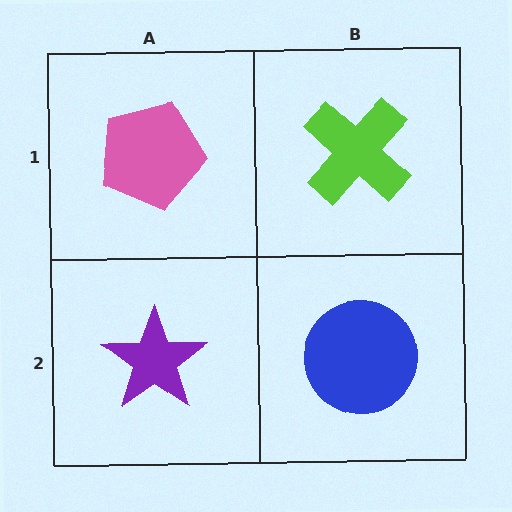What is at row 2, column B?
A blue circle.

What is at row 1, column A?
A pink pentagon.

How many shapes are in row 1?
2 shapes.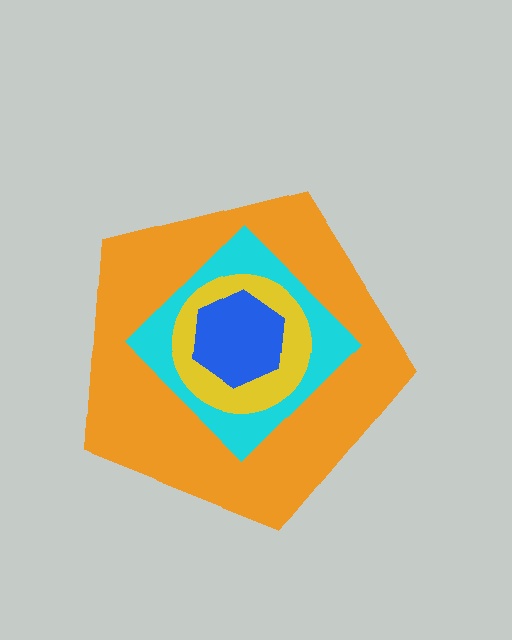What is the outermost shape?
The orange pentagon.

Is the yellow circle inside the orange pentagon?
Yes.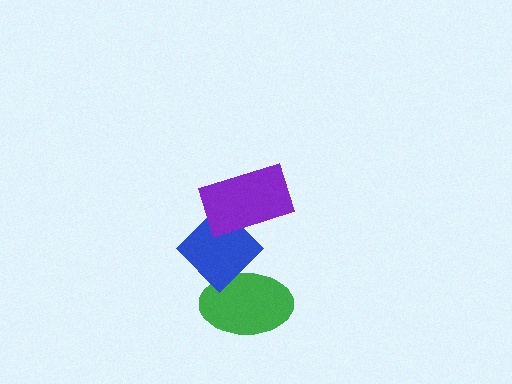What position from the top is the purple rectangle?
The purple rectangle is 1st from the top.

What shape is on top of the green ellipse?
The blue diamond is on top of the green ellipse.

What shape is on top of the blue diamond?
The purple rectangle is on top of the blue diamond.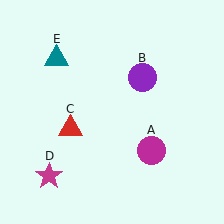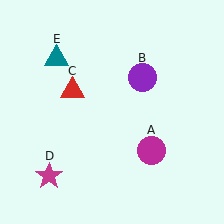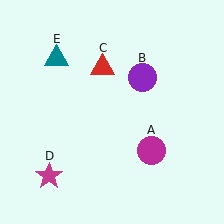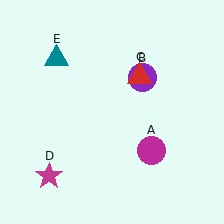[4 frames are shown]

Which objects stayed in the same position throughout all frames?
Magenta circle (object A) and purple circle (object B) and magenta star (object D) and teal triangle (object E) remained stationary.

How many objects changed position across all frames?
1 object changed position: red triangle (object C).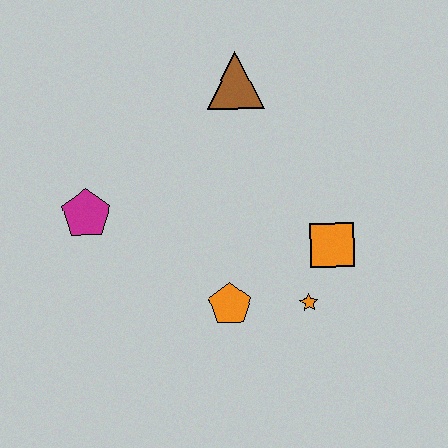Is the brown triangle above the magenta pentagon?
Yes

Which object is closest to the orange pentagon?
The orange star is closest to the orange pentagon.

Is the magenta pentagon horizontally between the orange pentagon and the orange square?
No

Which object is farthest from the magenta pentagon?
The orange square is farthest from the magenta pentagon.